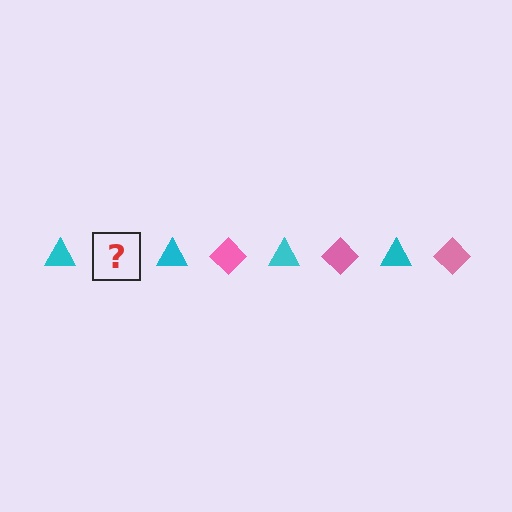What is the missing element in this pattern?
The missing element is a pink diamond.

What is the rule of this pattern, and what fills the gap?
The rule is that the pattern alternates between cyan triangle and pink diamond. The gap should be filled with a pink diamond.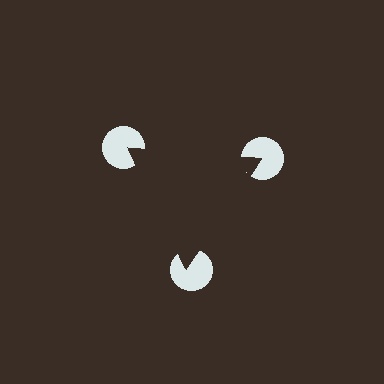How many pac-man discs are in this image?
There are 3 — one at each vertex of the illusory triangle.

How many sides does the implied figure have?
3 sides.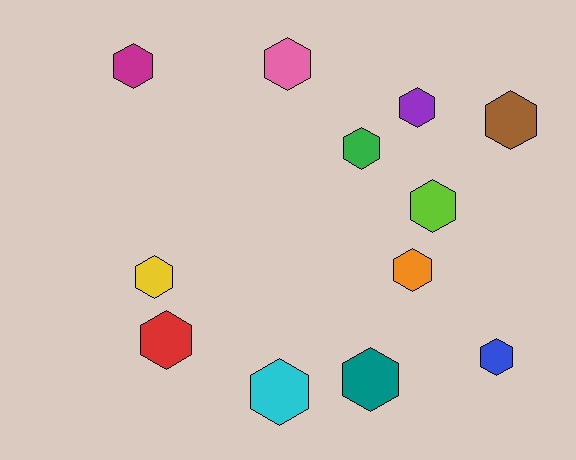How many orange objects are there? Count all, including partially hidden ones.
There is 1 orange object.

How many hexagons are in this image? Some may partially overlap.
There are 12 hexagons.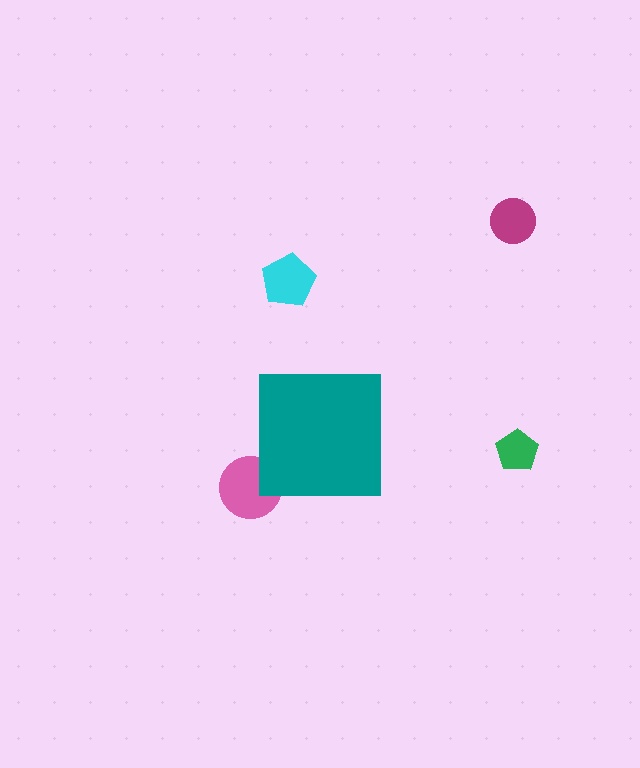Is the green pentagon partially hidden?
No, the green pentagon is fully visible.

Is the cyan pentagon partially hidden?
No, the cyan pentagon is fully visible.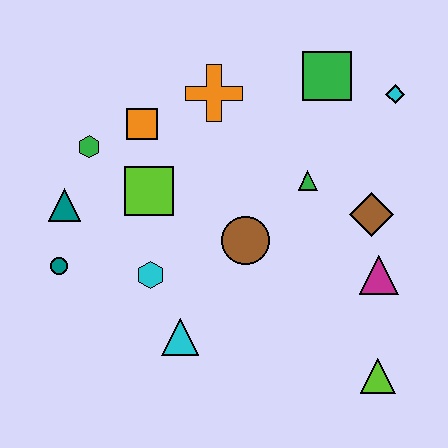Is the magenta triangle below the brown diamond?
Yes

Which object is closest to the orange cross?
The orange square is closest to the orange cross.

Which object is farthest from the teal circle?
The cyan diamond is farthest from the teal circle.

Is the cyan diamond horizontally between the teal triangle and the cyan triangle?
No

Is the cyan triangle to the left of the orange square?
No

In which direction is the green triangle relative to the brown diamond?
The green triangle is to the left of the brown diamond.